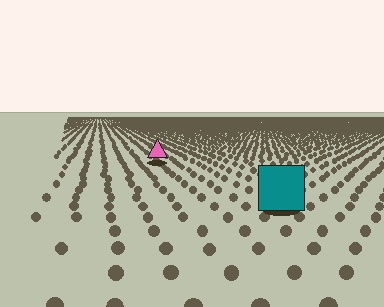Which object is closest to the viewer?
The teal square is closest. The texture marks near it are larger and more spread out.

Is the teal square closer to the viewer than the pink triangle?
Yes. The teal square is closer — you can tell from the texture gradient: the ground texture is coarser near it.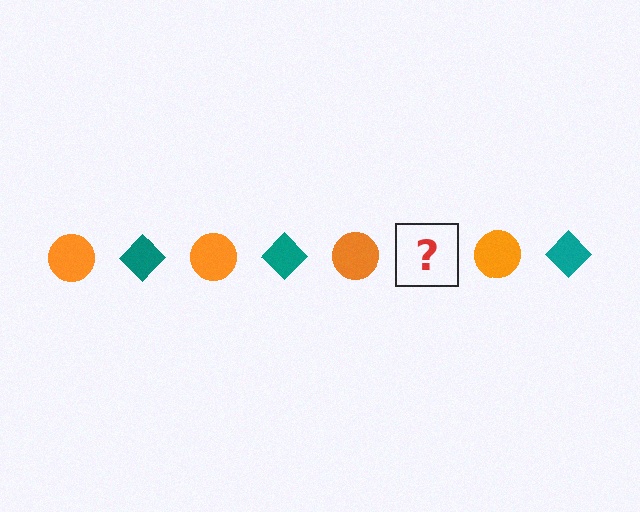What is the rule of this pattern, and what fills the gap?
The rule is that the pattern alternates between orange circle and teal diamond. The gap should be filled with a teal diamond.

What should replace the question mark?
The question mark should be replaced with a teal diamond.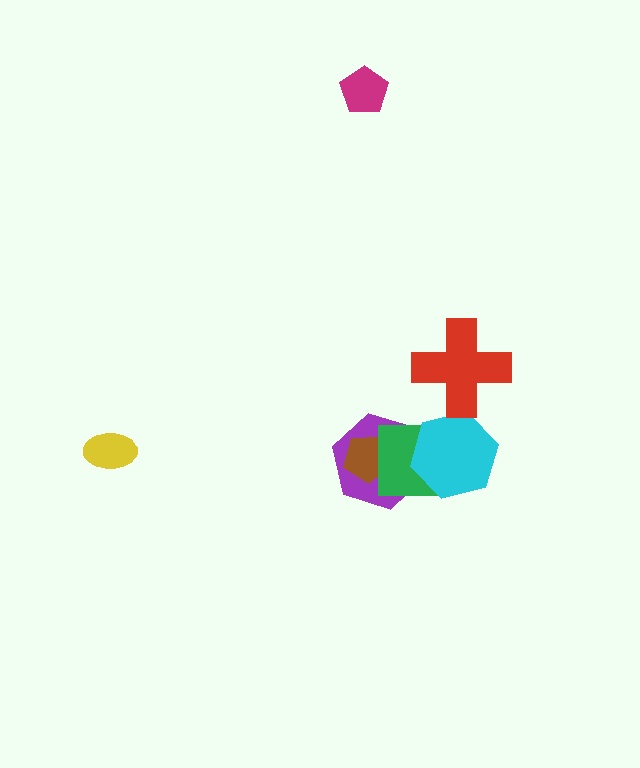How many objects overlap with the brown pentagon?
2 objects overlap with the brown pentagon.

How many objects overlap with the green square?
3 objects overlap with the green square.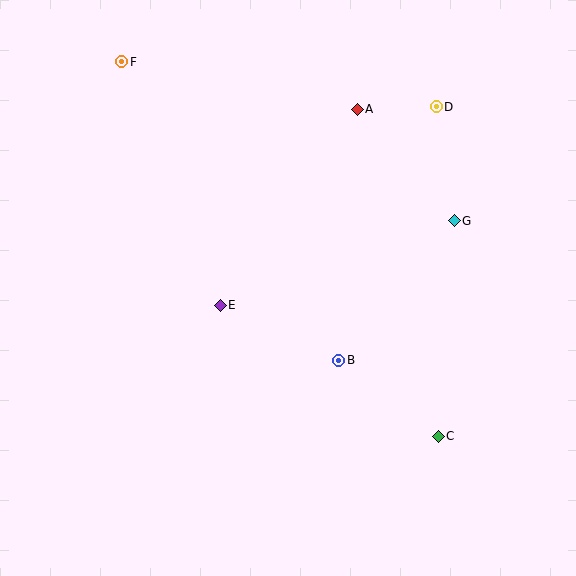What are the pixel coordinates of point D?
Point D is at (436, 107).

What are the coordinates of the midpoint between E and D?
The midpoint between E and D is at (328, 206).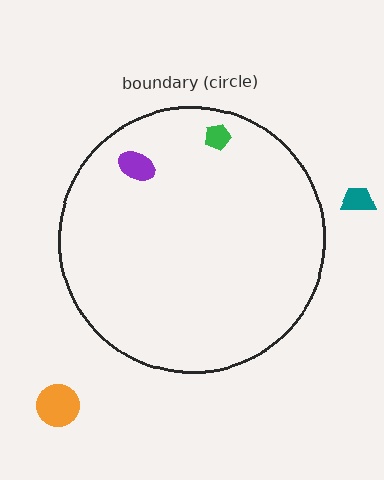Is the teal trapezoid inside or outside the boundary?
Outside.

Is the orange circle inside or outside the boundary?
Outside.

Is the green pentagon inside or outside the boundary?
Inside.